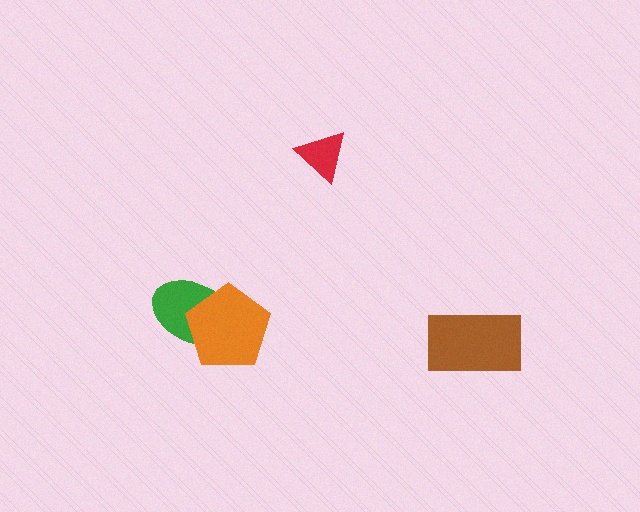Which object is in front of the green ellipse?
The orange pentagon is in front of the green ellipse.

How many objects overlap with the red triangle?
0 objects overlap with the red triangle.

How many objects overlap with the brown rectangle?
0 objects overlap with the brown rectangle.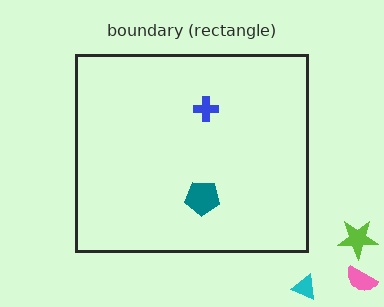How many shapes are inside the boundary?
2 inside, 3 outside.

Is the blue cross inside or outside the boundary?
Inside.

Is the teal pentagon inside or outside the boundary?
Inside.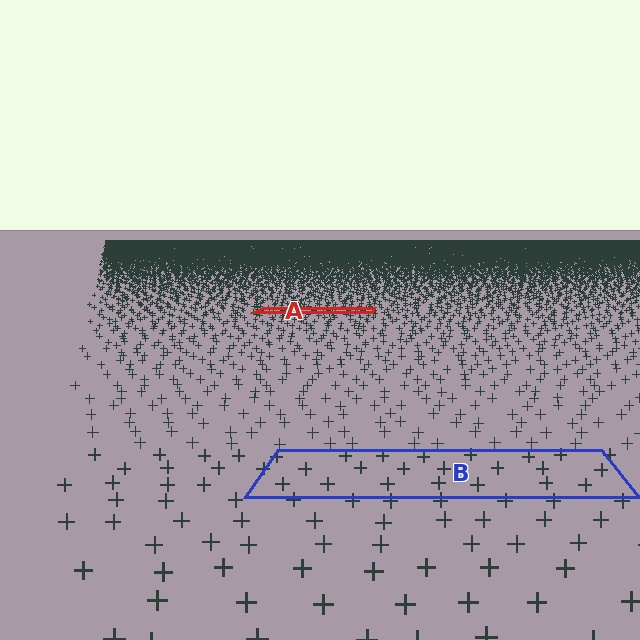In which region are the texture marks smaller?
The texture marks are smaller in region A, because it is farther away.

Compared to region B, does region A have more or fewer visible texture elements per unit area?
Region A has more texture elements per unit area — they are packed more densely because it is farther away.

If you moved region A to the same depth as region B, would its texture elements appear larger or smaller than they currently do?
They would appear larger. At a closer depth, the same texture elements are projected at a bigger on-screen size.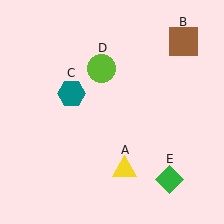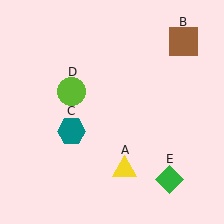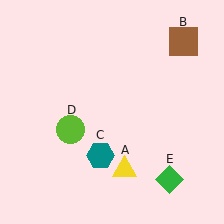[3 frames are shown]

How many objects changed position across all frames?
2 objects changed position: teal hexagon (object C), lime circle (object D).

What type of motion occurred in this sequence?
The teal hexagon (object C), lime circle (object D) rotated counterclockwise around the center of the scene.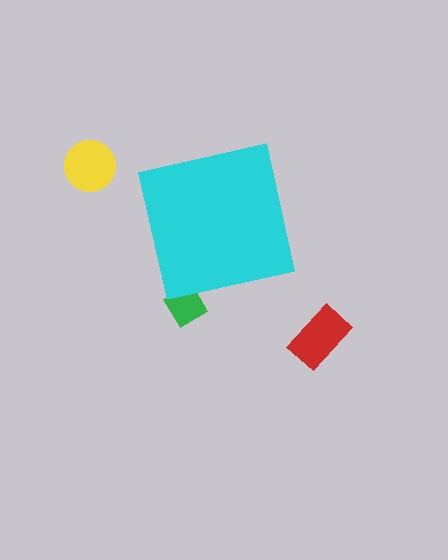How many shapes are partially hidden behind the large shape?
1 shape is partially hidden.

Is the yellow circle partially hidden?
No, the yellow circle is fully visible.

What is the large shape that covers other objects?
A cyan square.